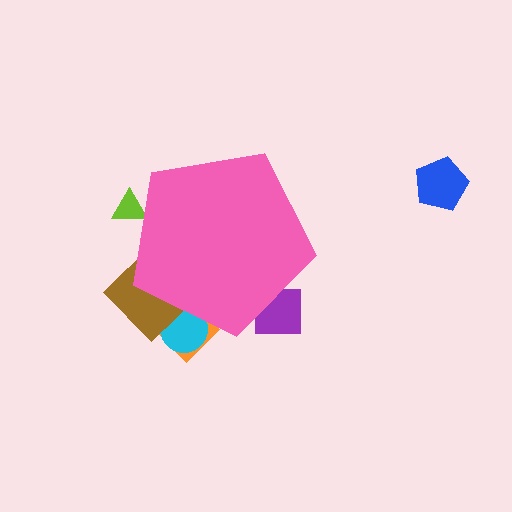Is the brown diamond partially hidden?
Yes, the brown diamond is partially hidden behind the pink pentagon.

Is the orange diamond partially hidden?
Yes, the orange diamond is partially hidden behind the pink pentagon.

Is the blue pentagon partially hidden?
No, the blue pentagon is fully visible.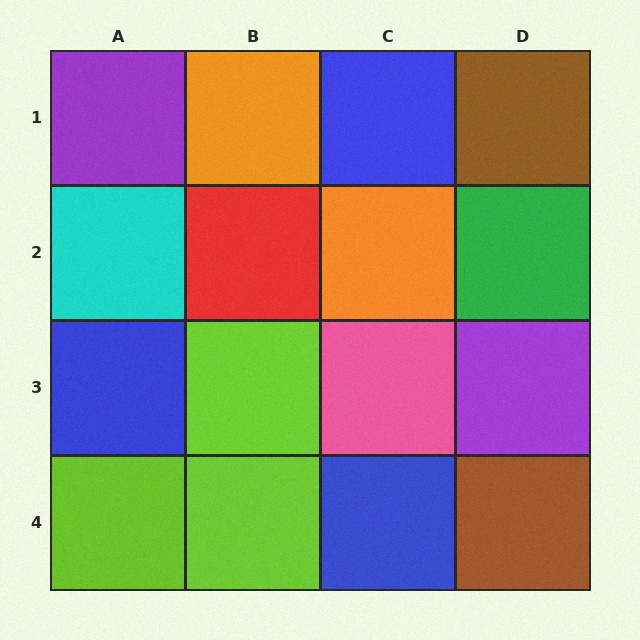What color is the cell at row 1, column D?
Brown.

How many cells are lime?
3 cells are lime.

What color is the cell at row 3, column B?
Lime.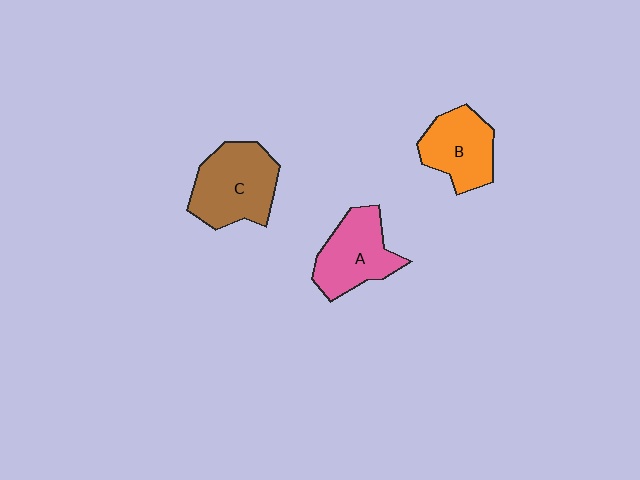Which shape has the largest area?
Shape C (brown).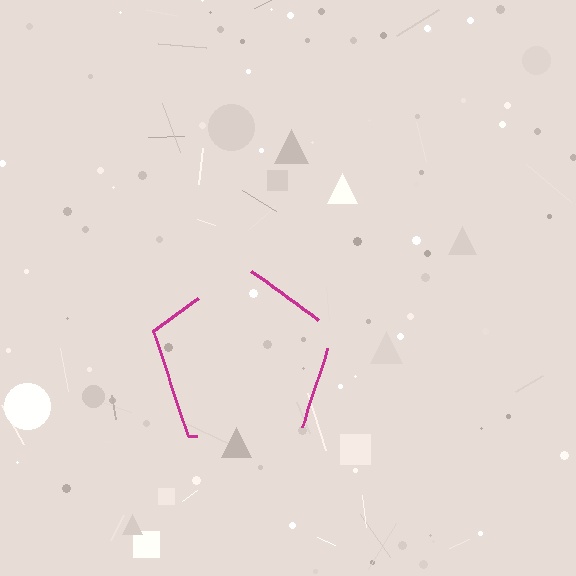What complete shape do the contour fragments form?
The contour fragments form a pentagon.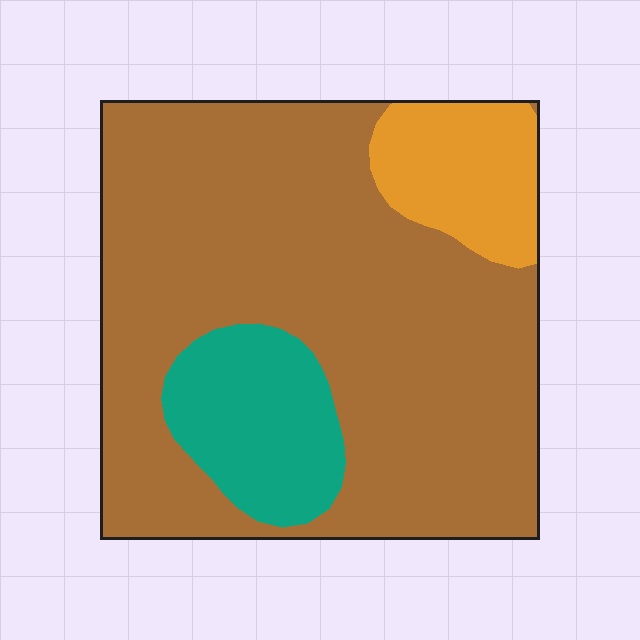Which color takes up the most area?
Brown, at roughly 75%.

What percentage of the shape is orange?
Orange covers around 10% of the shape.